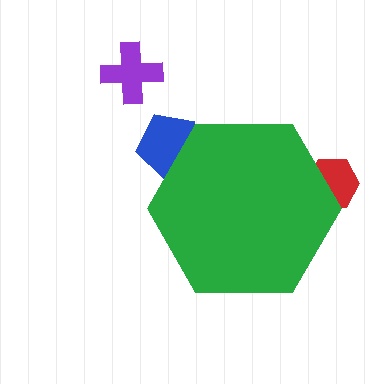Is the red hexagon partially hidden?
Yes, the red hexagon is partially hidden behind the green hexagon.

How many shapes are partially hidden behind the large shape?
2 shapes are partially hidden.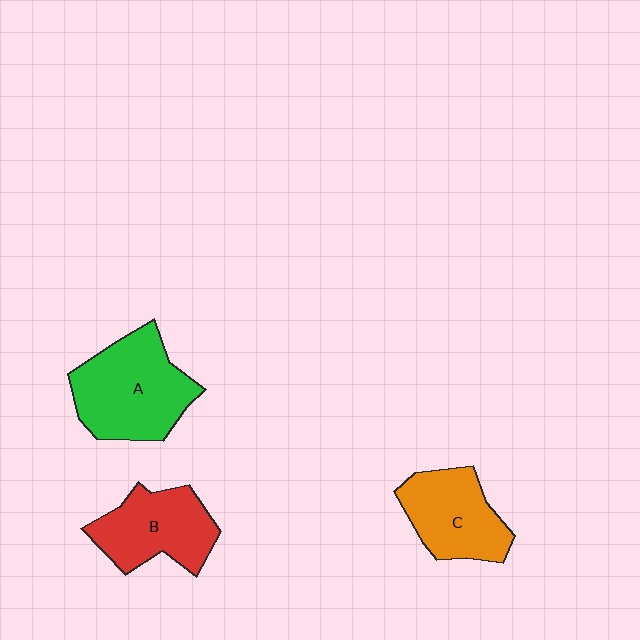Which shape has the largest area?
Shape A (green).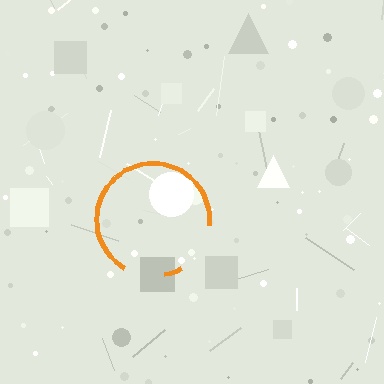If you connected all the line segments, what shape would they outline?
They would outline a circle.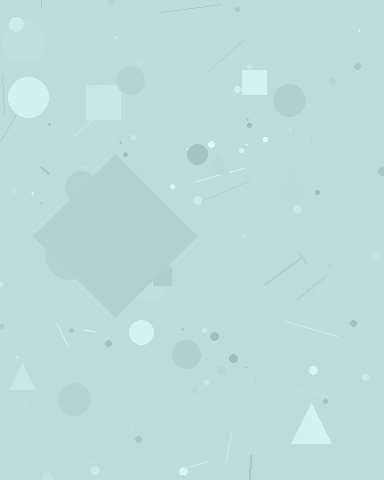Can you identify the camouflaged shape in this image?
The camouflaged shape is a diamond.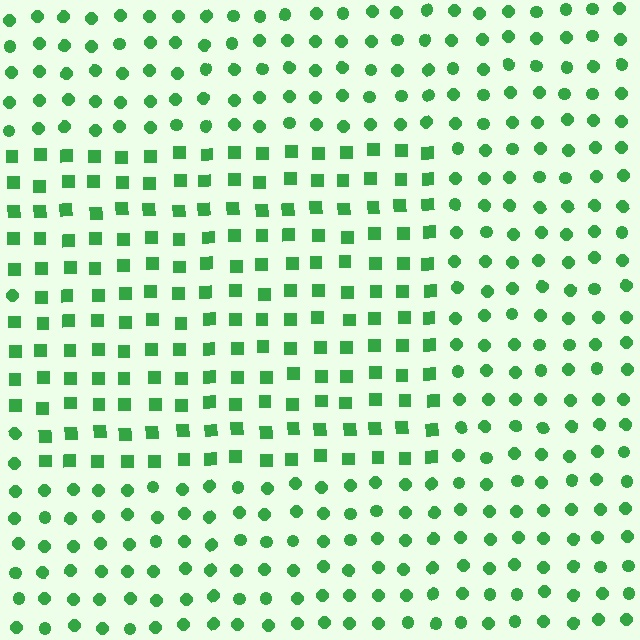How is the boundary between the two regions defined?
The boundary is defined by a change in element shape: squares inside vs. circles outside. All elements share the same color and spacing.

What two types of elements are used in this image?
The image uses squares inside the rectangle region and circles outside it.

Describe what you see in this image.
The image is filled with small green elements arranged in a uniform grid. A rectangle-shaped region contains squares, while the surrounding area contains circles. The boundary is defined purely by the change in element shape.